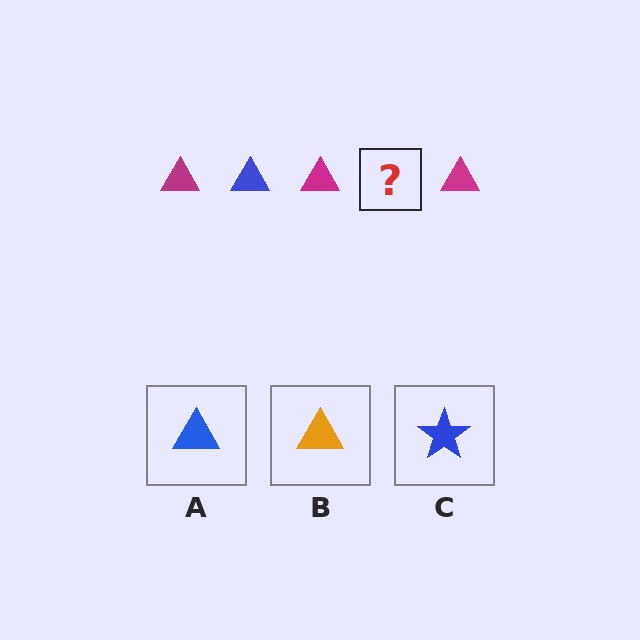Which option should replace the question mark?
Option A.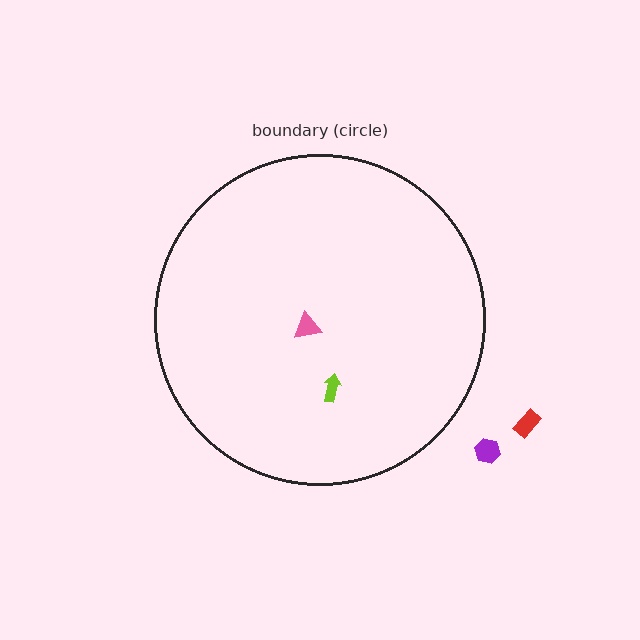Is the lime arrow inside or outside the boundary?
Inside.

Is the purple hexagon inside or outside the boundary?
Outside.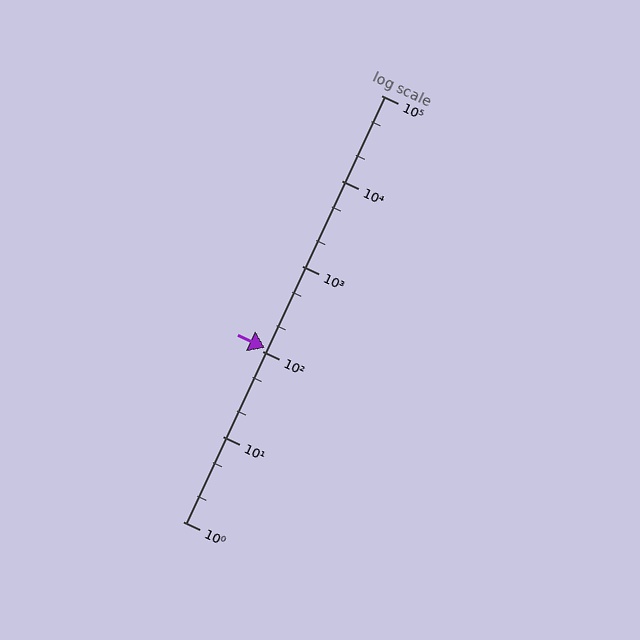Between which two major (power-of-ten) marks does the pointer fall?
The pointer is between 100 and 1000.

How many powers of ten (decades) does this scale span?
The scale spans 5 decades, from 1 to 100000.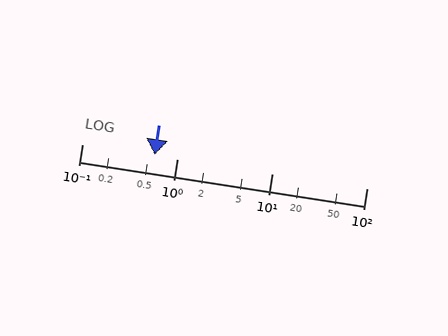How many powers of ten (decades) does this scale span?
The scale spans 3 decades, from 0.1 to 100.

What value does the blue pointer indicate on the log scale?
The pointer indicates approximately 0.58.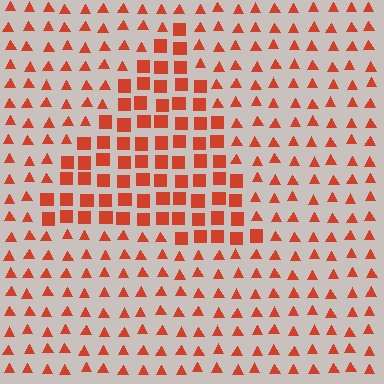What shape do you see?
I see a triangle.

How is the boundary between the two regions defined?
The boundary is defined by a change in element shape: squares inside vs. triangles outside. All elements share the same color and spacing.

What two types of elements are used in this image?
The image uses squares inside the triangle region and triangles outside it.